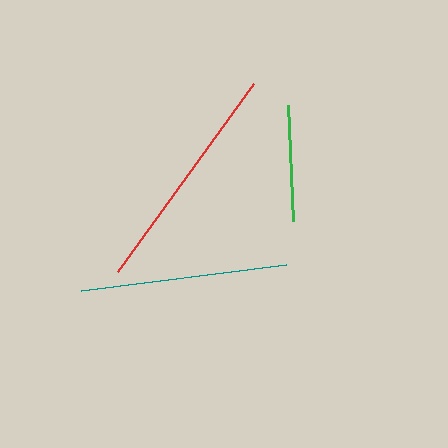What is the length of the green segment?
The green segment is approximately 117 pixels long.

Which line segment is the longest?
The red line is the longest at approximately 232 pixels.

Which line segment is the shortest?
The green line is the shortest at approximately 117 pixels.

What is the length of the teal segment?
The teal segment is approximately 207 pixels long.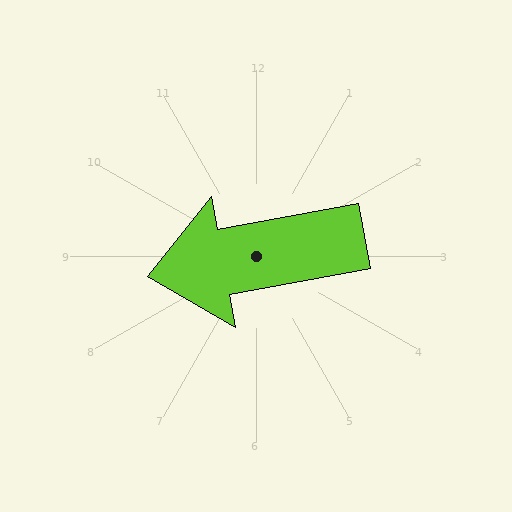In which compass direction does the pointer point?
West.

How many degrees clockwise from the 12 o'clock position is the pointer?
Approximately 259 degrees.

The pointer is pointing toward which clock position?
Roughly 9 o'clock.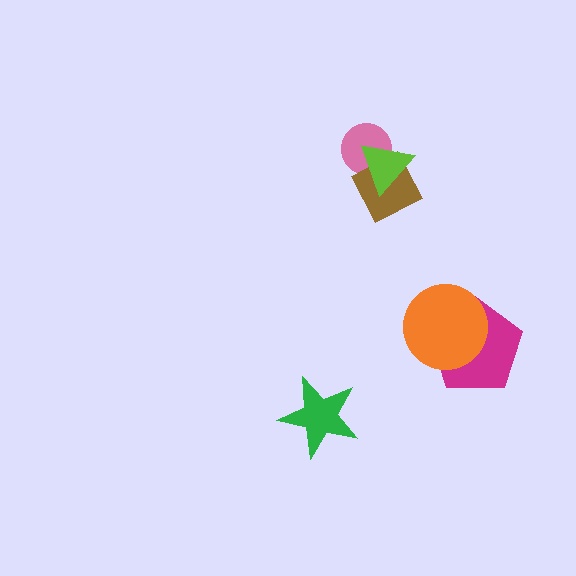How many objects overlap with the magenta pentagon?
1 object overlaps with the magenta pentagon.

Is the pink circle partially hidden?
Yes, it is partially covered by another shape.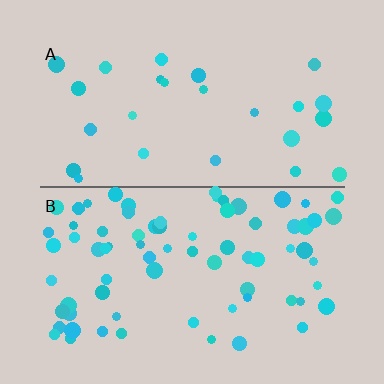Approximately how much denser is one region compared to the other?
Approximately 2.9× — region B over region A.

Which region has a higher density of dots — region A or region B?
B (the bottom).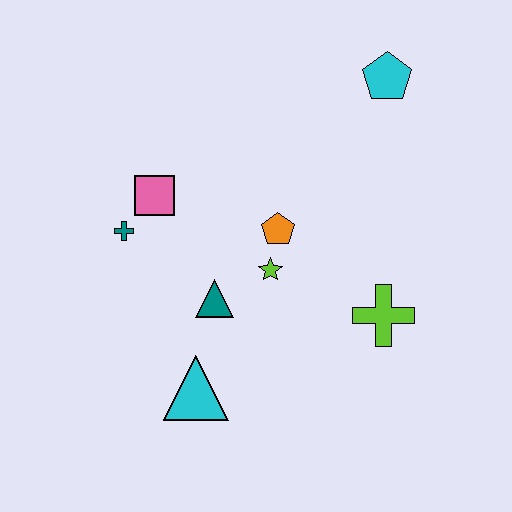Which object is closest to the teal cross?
The pink square is closest to the teal cross.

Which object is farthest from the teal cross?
The cyan pentagon is farthest from the teal cross.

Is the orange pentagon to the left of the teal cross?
No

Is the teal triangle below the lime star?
Yes